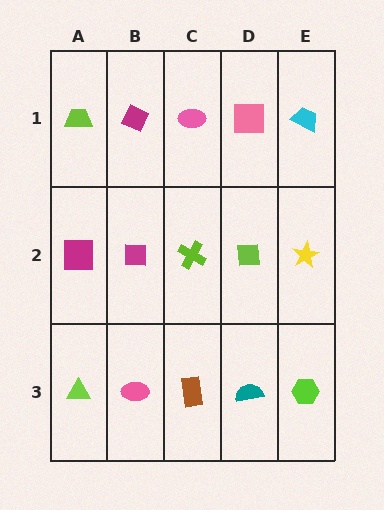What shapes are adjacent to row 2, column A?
A lime trapezoid (row 1, column A), a lime triangle (row 3, column A), a magenta square (row 2, column B).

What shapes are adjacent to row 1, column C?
A lime cross (row 2, column C), a magenta diamond (row 1, column B), a pink square (row 1, column D).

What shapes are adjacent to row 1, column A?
A magenta square (row 2, column A), a magenta diamond (row 1, column B).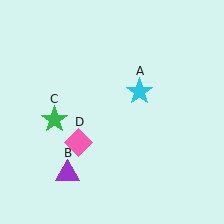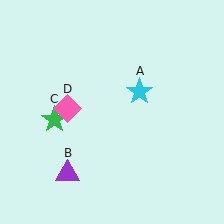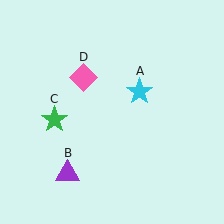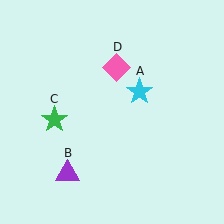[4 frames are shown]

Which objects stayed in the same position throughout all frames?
Cyan star (object A) and purple triangle (object B) and green star (object C) remained stationary.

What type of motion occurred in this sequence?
The pink diamond (object D) rotated clockwise around the center of the scene.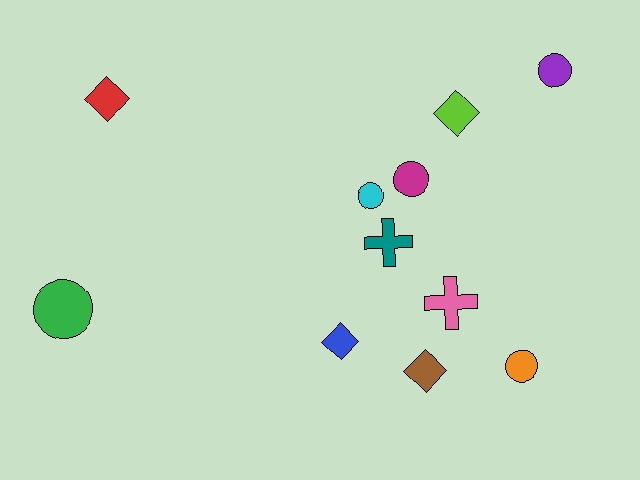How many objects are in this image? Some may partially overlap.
There are 11 objects.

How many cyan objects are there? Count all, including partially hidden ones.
There is 1 cyan object.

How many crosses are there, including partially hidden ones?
There are 2 crosses.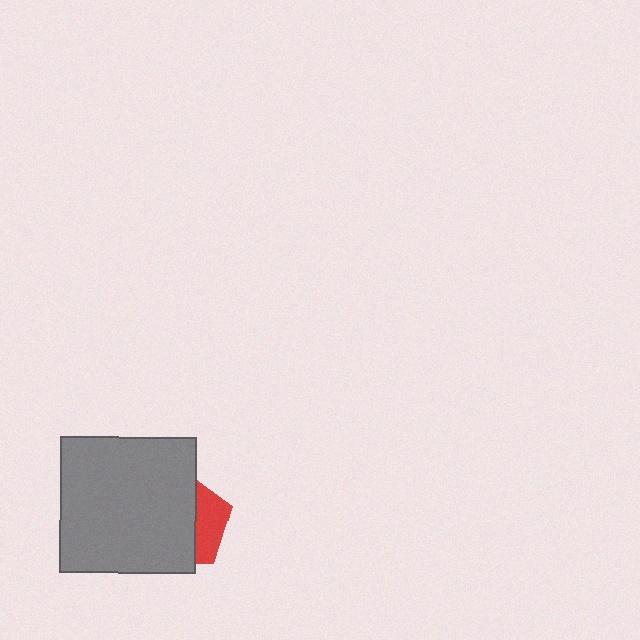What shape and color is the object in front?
The object in front is a gray square.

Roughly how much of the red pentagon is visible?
A small part of it is visible (roughly 32%).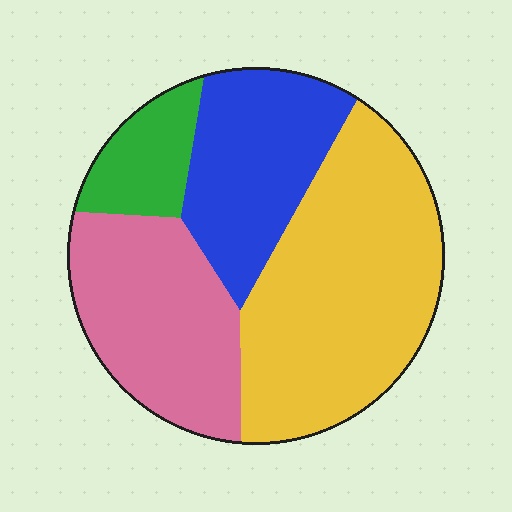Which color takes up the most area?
Yellow, at roughly 40%.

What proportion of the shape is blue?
Blue takes up between a sixth and a third of the shape.